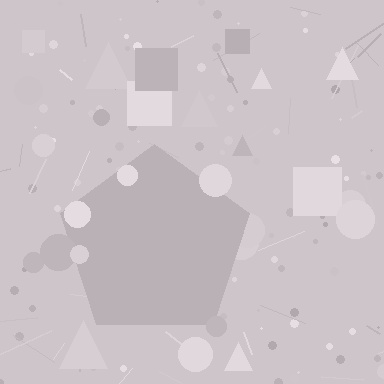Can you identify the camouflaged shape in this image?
The camouflaged shape is a pentagon.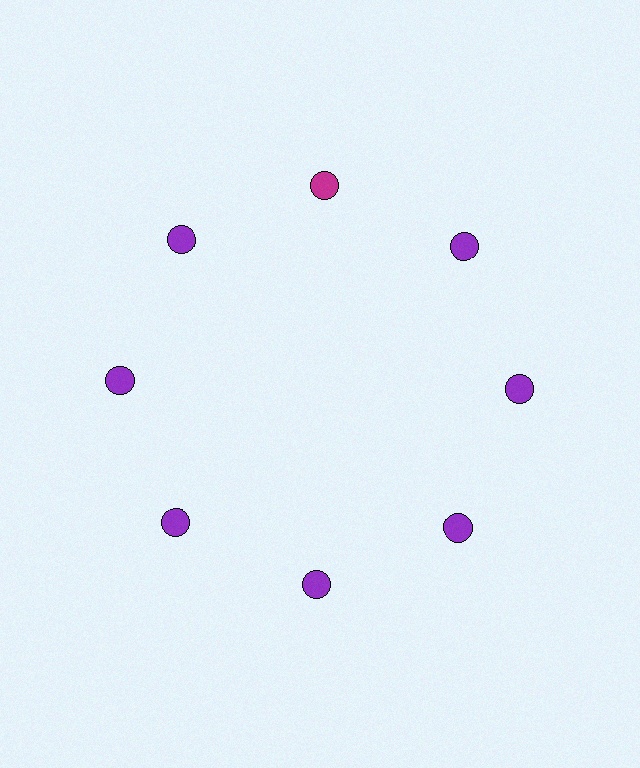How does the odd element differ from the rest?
It has a different color: magenta instead of purple.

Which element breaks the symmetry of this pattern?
The magenta circle at roughly the 12 o'clock position breaks the symmetry. All other shapes are purple circles.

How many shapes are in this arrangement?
There are 8 shapes arranged in a ring pattern.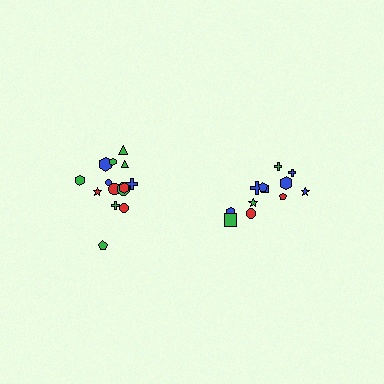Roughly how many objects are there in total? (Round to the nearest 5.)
Roughly 25 objects in total.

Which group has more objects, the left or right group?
The left group.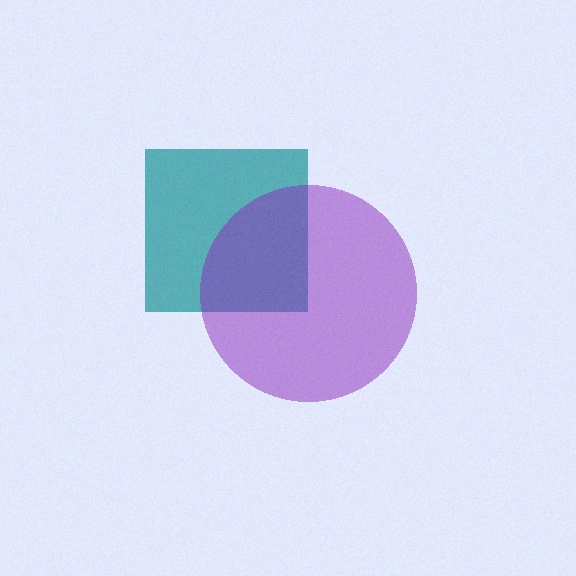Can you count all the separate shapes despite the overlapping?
Yes, there are 2 separate shapes.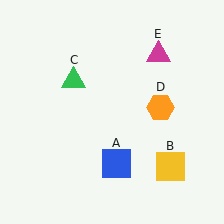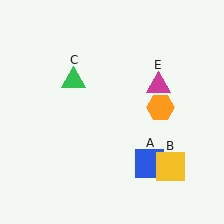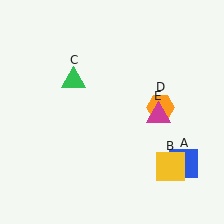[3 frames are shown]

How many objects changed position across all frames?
2 objects changed position: blue square (object A), magenta triangle (object E).